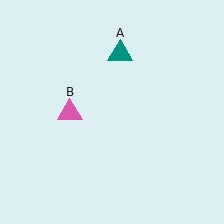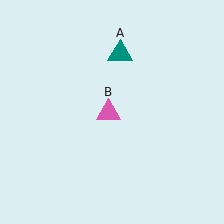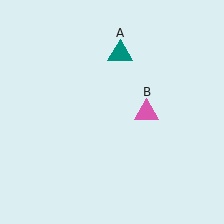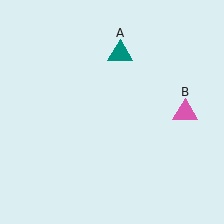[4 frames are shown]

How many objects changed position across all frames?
1 object changed position: pink triangle (object B).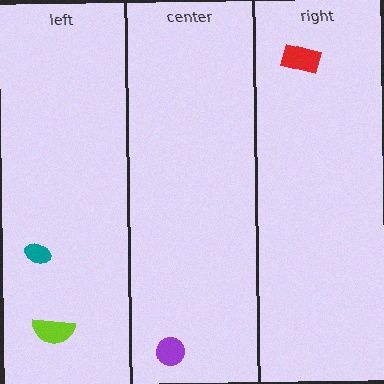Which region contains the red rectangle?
The right region.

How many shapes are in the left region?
2.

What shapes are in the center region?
The purple circle.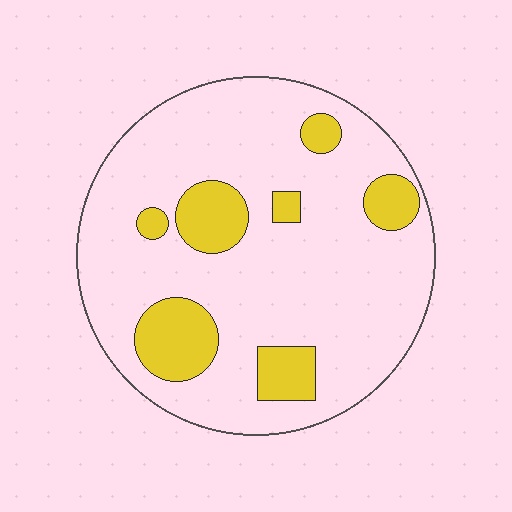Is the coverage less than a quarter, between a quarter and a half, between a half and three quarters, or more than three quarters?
Less than a quarter.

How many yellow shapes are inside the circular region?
7.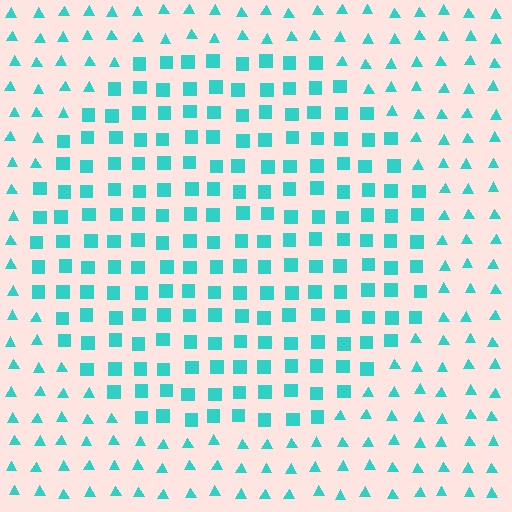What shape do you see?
I see a circle.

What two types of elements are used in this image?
The image uses squares inside the circle region and triangles outside it.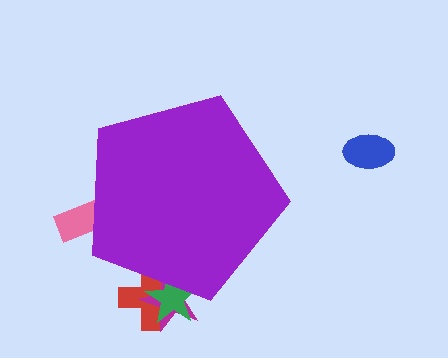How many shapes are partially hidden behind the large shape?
4 shapes are partially hidden.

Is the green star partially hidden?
Yes, the green star is partially hidden behind the purple pentagon.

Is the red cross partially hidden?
Yes, the red cross is partially hidden behind the purple pentagon.